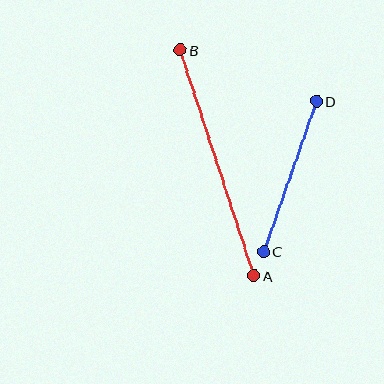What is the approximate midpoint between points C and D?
The midpoint is at approximately (290, 176) pixels.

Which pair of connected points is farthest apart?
Points A and B are farthest apart.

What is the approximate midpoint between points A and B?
The midpoint is at approximately (217, 163) pixels.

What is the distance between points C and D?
The distance is approximately 159 pixels.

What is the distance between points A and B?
The distance is approximately 238 pixels.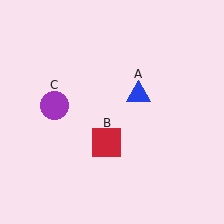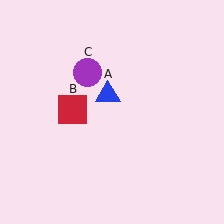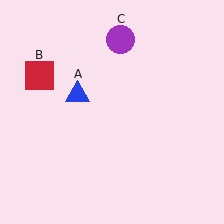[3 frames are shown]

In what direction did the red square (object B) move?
The red square (object B) moved up and to the left.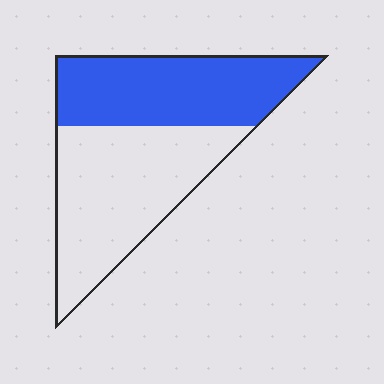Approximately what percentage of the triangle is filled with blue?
Approximately 45%.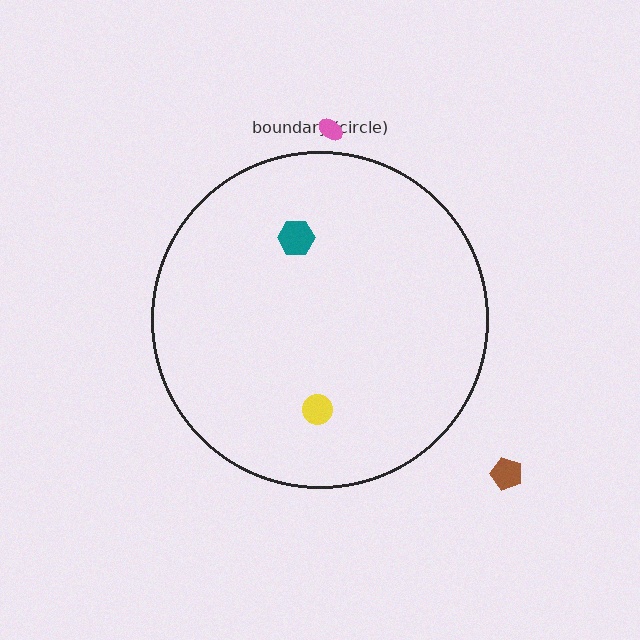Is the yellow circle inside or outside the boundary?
Inside.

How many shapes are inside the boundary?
2 inside, 2 outside.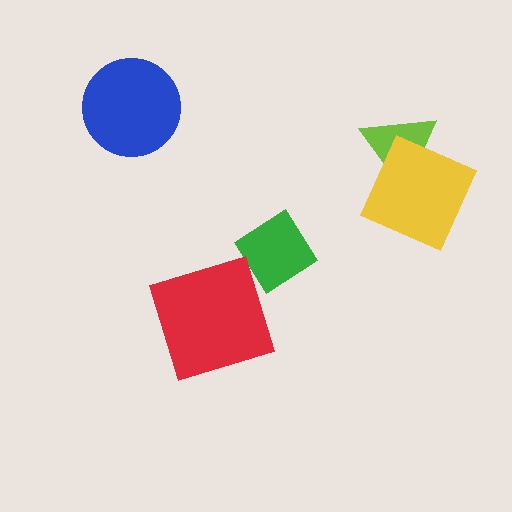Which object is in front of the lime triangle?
The yellow square is in front of the lime triangle.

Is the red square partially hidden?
No, no other shape covers it.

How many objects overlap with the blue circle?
0 objects overlap with the blue circle.